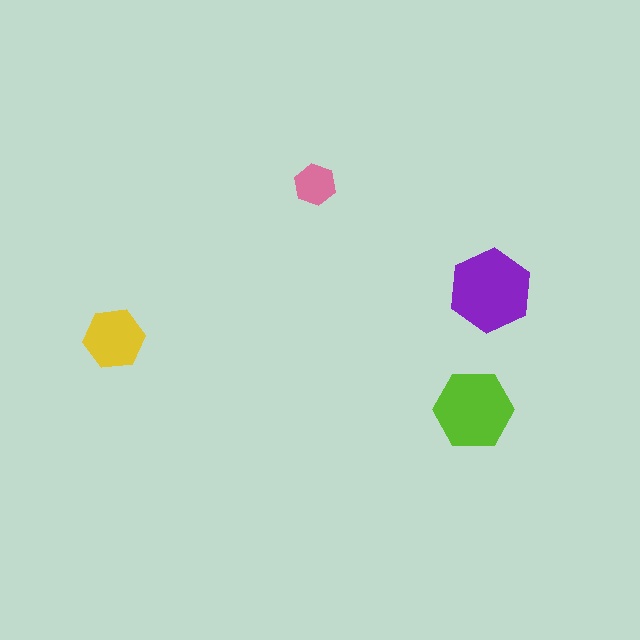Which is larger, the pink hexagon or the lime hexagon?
The lime one.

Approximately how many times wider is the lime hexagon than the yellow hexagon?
About 1.5 times wider.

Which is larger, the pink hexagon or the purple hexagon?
The purple one.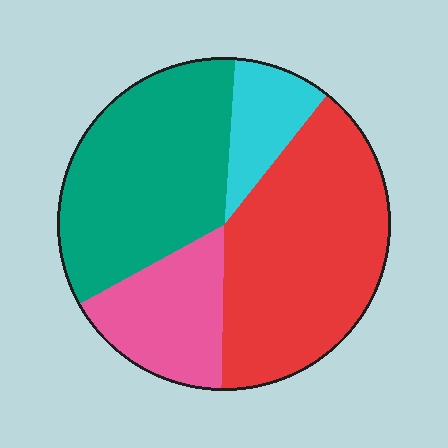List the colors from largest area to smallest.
From largest to smallest: red, teal, pink, cyan.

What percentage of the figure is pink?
Pink takes up about one sixth (1/6) of the figure.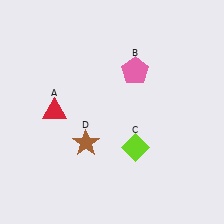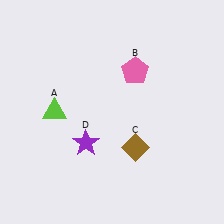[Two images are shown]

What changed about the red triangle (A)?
In Image 1, A is red. In Image 2, it changed to lime.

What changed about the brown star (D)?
In Image 1, D is brown. In Image 2, it changed to purple.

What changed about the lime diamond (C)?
In Image 1, C is lime. In Image 2, it changed to brown.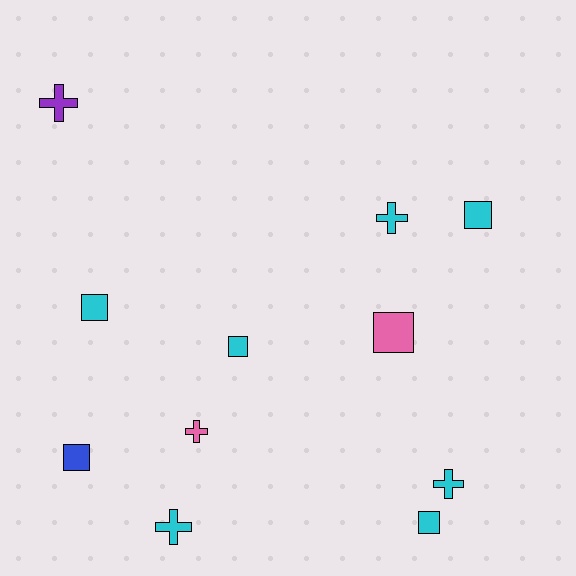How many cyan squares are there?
There are 4 cyan squares.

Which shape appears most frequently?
Square, with 6 objects.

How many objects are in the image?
There are 11 objects.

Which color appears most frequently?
Cyan, with 7 objects.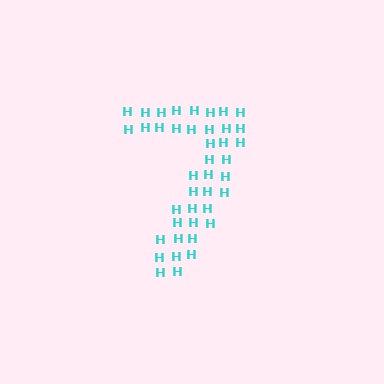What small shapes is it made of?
It is made of small letter H's.